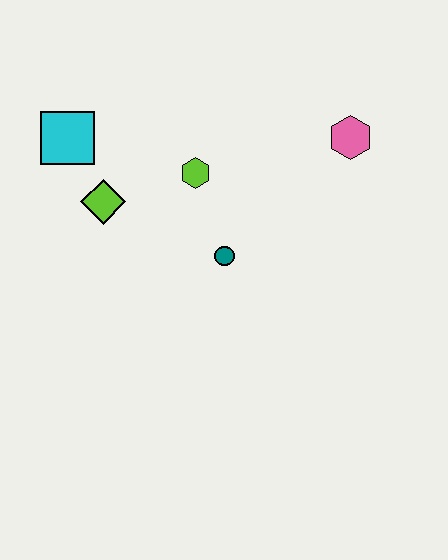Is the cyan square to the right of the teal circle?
No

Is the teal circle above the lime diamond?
No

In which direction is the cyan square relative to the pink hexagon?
The cyan square is to the left of the pink hexagon.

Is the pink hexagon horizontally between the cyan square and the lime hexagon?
No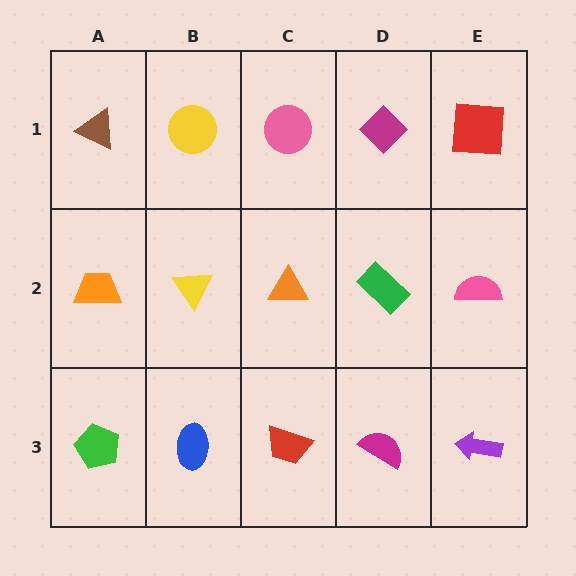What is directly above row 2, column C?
A pink circle.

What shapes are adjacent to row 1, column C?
An orange triangle (row 2, column C), a yellow circle (row 1, column B), a magenta diamond (row 1, column D).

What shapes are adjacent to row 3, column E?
A pink semicircle (row 2, column E), a magenta semicircle (row 3, column D).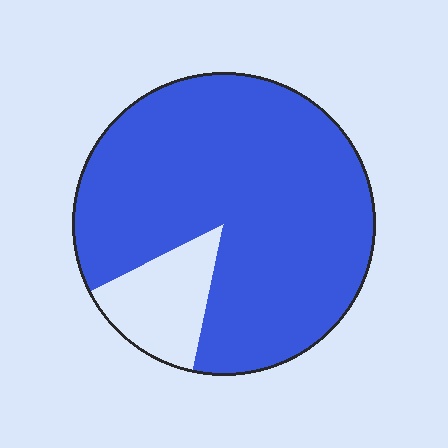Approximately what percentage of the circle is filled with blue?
Approximately 85%.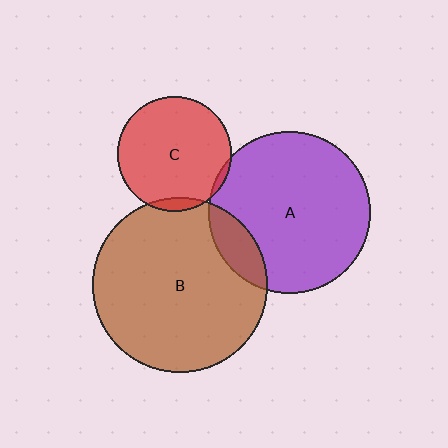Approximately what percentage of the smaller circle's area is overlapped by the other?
Approximately 5%.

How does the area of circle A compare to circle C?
Approximately 2.0 times.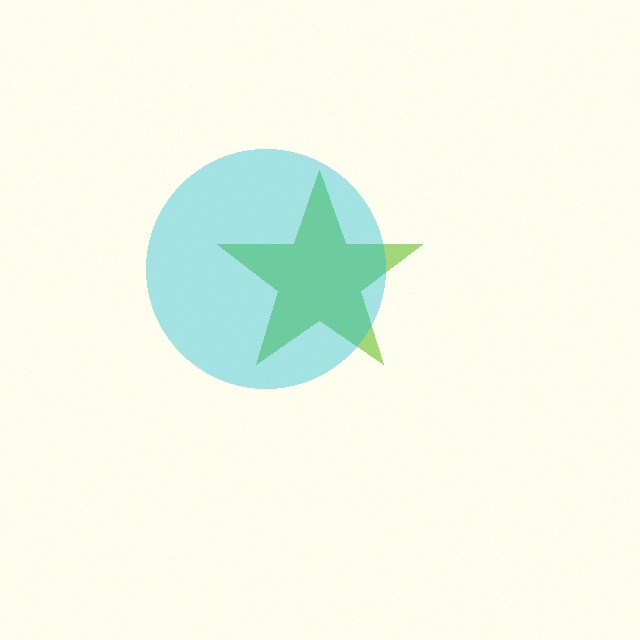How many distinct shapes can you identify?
There are 2 distinct shapes: a lime star, a cyan circle.